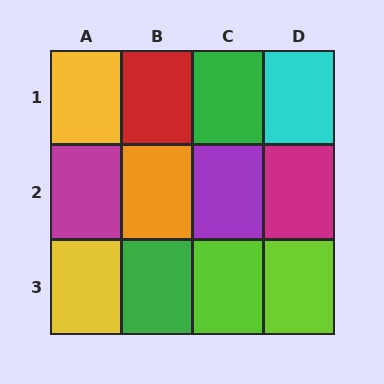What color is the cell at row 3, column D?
Lime.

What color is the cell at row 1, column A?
Yellow.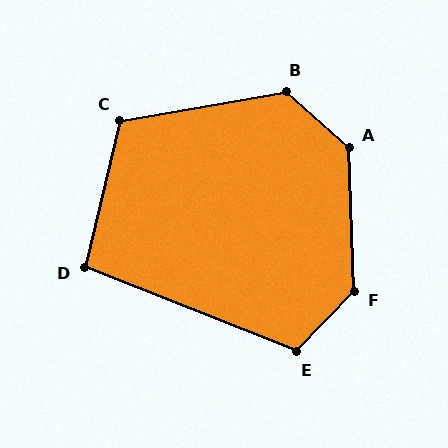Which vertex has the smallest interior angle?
D, at approximately 98 degrees.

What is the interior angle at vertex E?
Approximately 112 degrees (obtuse).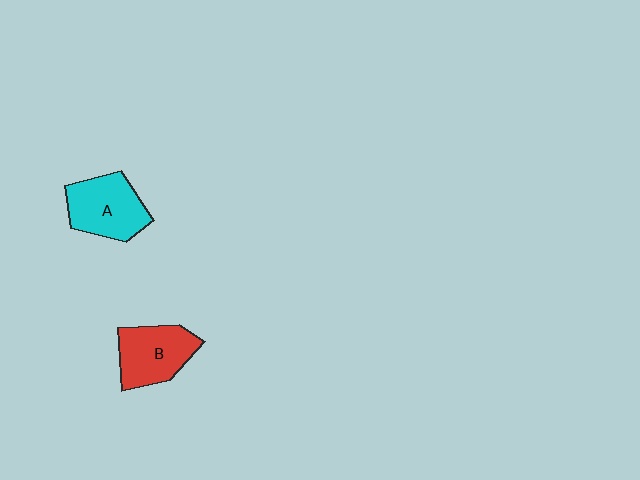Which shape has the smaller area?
Shape B (red).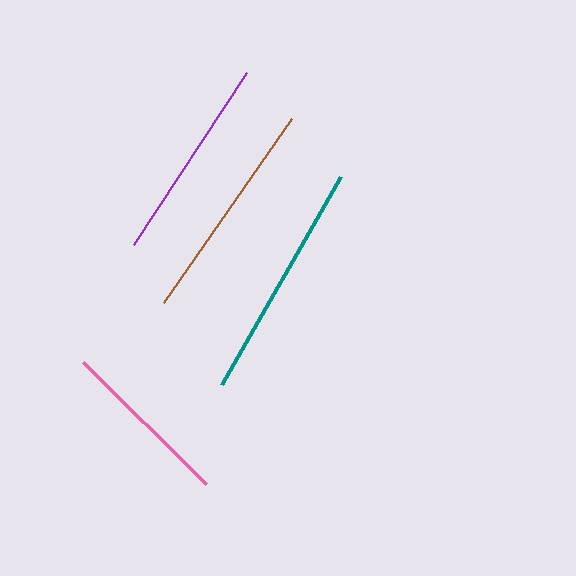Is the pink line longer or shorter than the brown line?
The brown line is longer than the pink line.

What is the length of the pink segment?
The pink segment is approximately 174 pixels long.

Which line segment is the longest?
The teal line is the longest at approximately 239 pixels.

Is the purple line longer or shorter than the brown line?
The brown line is longer than the purple line.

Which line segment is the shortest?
The pink line is the shortest at approximately 174 pixels.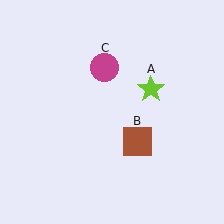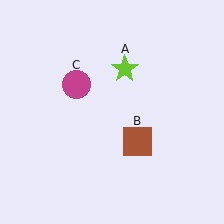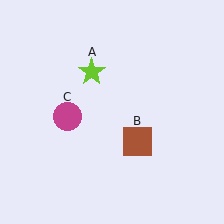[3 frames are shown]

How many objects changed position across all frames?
2 objects changed position: lime star (object A), magenta circle (object C).